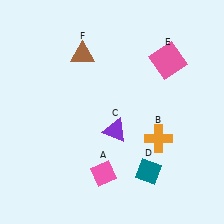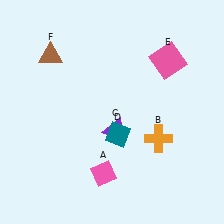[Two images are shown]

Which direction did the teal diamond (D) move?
The teal diamond (D) moved up.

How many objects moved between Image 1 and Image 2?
2 objects moved between the two images.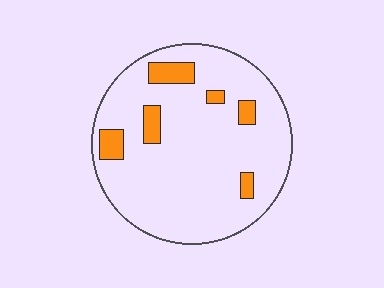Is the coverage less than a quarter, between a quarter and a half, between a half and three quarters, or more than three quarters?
Less than a quarter.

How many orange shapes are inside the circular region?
6.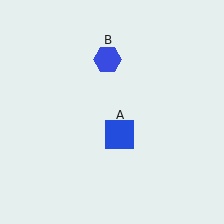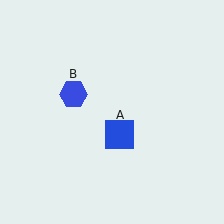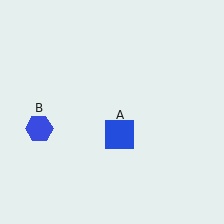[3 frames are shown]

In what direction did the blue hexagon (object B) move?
The blue hexagon (object B) moved down and to the left.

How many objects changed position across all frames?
1 object changed position: blue hexagon (object B).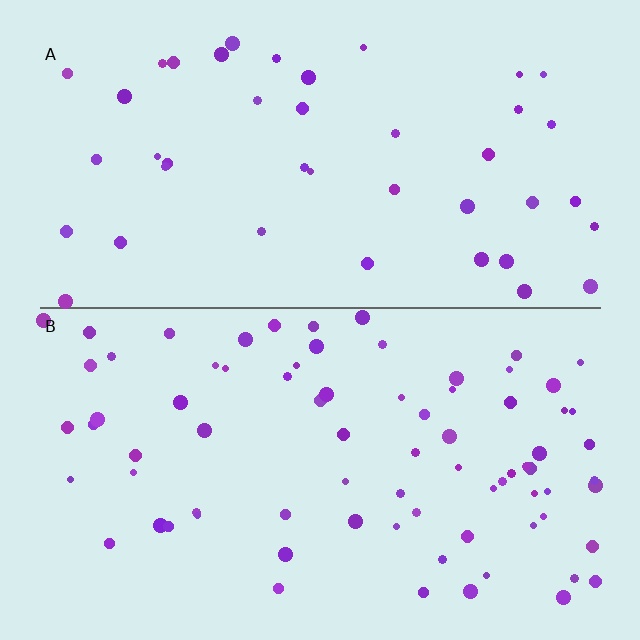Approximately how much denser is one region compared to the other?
Approximately 1.8× — region B over region A.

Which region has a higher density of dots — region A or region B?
B (the bottom).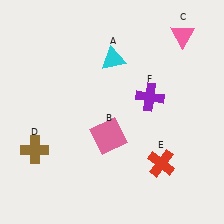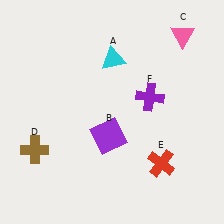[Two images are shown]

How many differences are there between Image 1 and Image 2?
There is 1 difference between the two images.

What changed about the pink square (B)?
In Image 1, B is pink. In Image 2, it changed to purple.